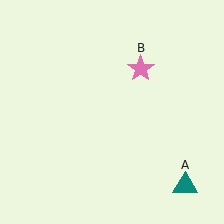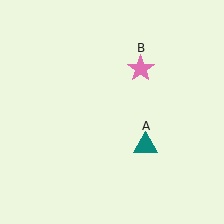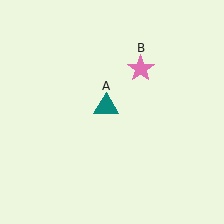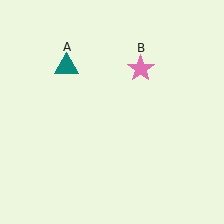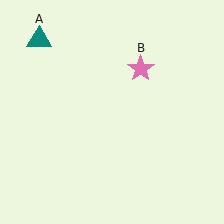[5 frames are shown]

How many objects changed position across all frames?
1 object changed position: teal triangle (object A).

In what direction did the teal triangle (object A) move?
The teal triangle (object A) moved up and to the left.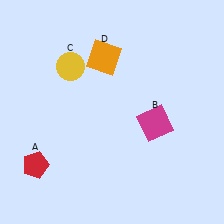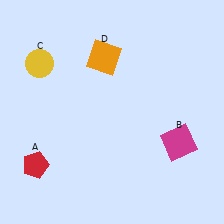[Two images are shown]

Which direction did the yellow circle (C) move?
The yellow circle (C) moved left.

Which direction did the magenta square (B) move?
The magenta square (B) moved right.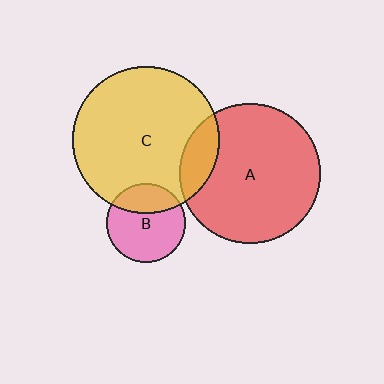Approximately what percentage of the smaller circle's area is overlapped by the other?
Approximately 15%.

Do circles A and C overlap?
Yes.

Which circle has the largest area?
Circle C (yellow).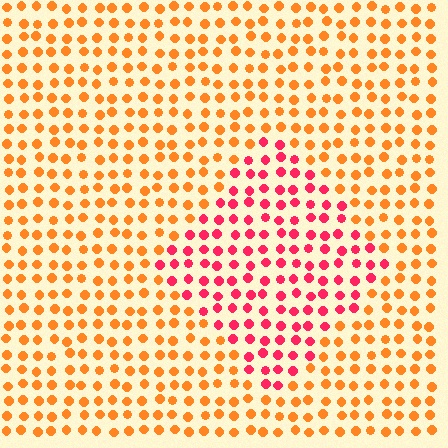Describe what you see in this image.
The image is filled with small orange elements in a uniform arrangement. A diamond-shaped region is visible where the elements are tinted to a slightly different hue, forming a subtle color boundary.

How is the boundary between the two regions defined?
The boundary is defined purely by a slight shift in hue (about 44 degrees). Spacing, size, and orientation are identical on both sides.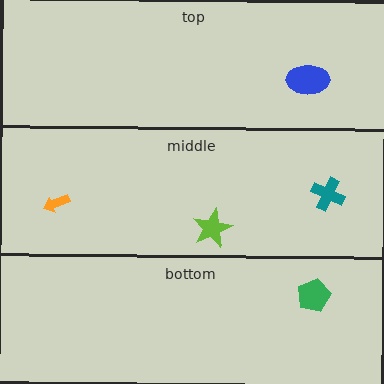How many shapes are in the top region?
1.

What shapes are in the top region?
The blue ellipse.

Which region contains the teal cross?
The middle region.